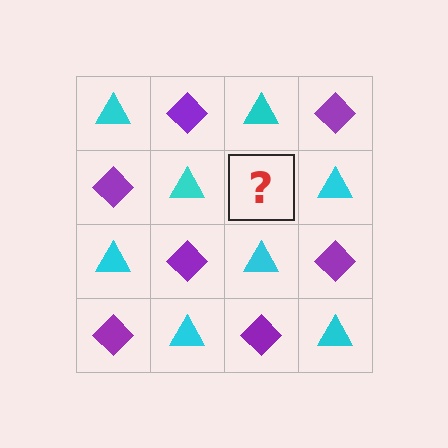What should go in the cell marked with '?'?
The missing cell should contain a purple diamond.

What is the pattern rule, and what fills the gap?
The rule is that it alternates cyan triangle and purple diamond in a checkerboard pattern. The gap should be filled with a purple diamond.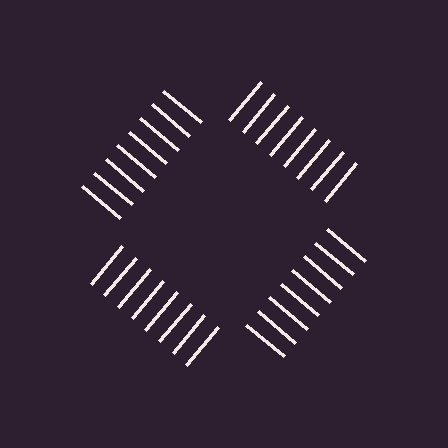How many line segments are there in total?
32 — 8 along each of the 4 edges.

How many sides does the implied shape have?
4 sides — the line-ends trace a square.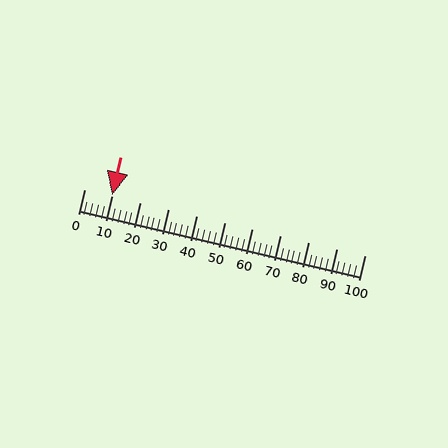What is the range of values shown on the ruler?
The ruler shows values from 0 to 100.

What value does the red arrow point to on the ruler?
The red arrow points to approximately 10.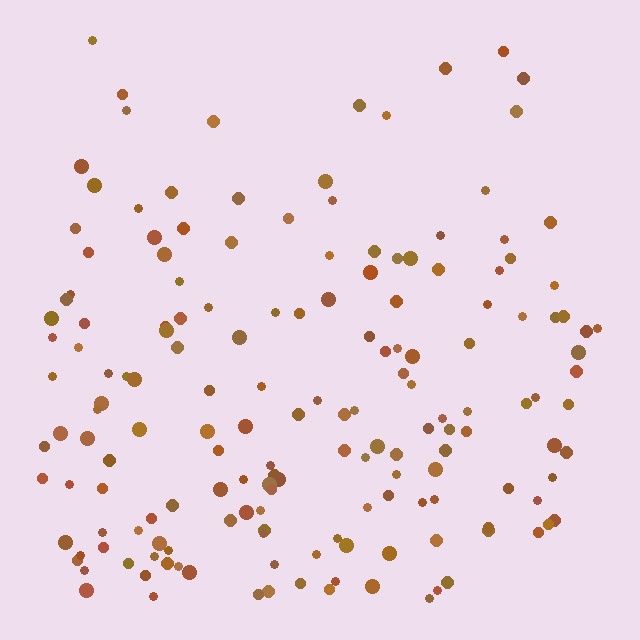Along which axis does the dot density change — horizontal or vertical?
Vertical.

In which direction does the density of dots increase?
From top to bottom, with the bottom side densest.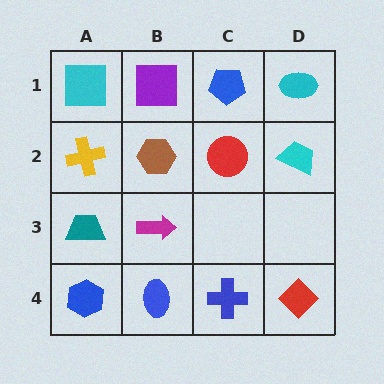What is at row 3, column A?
A teal trapezoid.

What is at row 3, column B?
A magenta arrow.